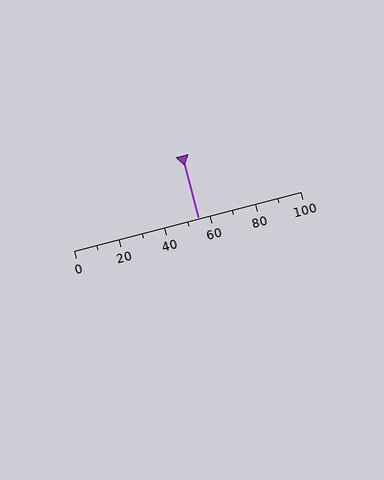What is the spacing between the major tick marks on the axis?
The major ticks are spaced 20 apart.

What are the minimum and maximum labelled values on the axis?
The axis runs from 0 to 100.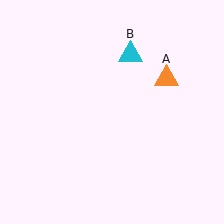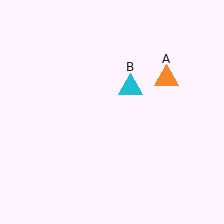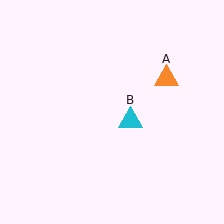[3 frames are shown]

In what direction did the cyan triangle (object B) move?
The cyan triangle (object B) moved down.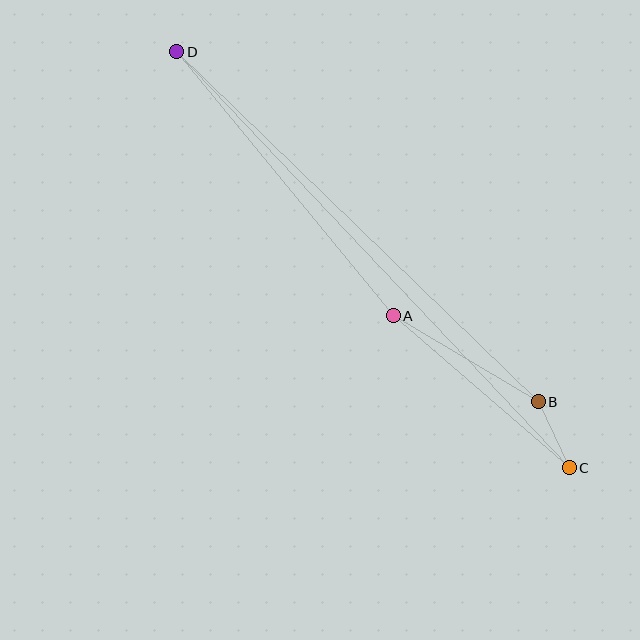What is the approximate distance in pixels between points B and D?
The distance between B and D is approximately 503 pixels.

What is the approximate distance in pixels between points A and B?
The distance between A and B is approximately 169 pixels.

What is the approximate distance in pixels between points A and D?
The distance between A and D is approximately 342 pixels.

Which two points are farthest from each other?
Points C and D are farthest from each other.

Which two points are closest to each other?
Points B and C are closest to each other.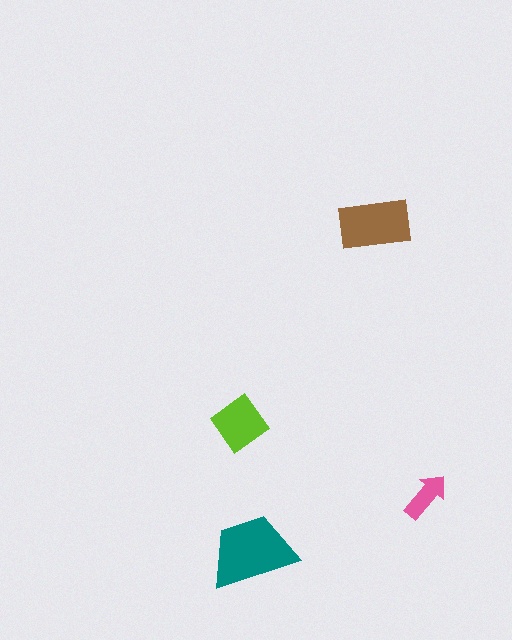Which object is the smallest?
The pink arrow.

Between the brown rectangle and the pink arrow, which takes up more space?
The brown rectangle.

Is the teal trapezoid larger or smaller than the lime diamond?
Larger.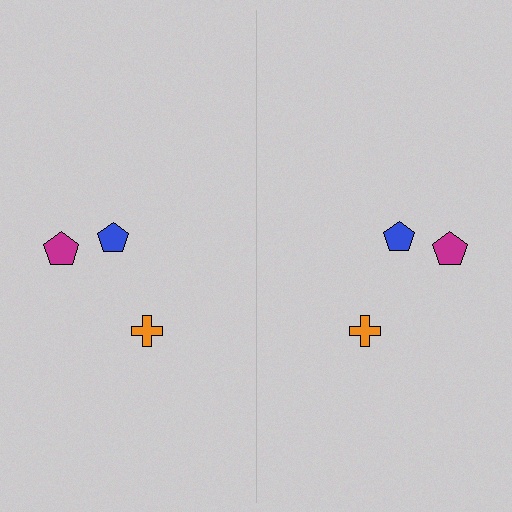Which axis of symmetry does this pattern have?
The pattern has a vertical axis of symmetry running through the center of the image.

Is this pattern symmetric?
Yes, this pattern has bilateral (reflection) symmetry.